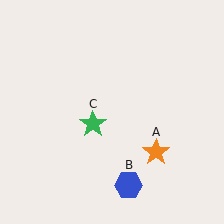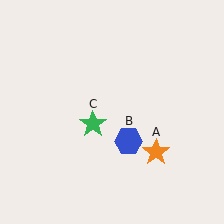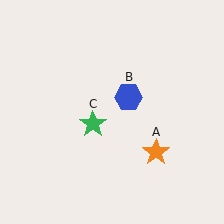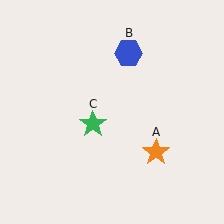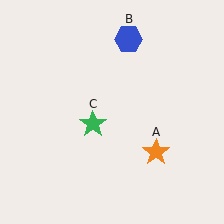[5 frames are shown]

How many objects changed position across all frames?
1 object changed position: blue hexagon (object B).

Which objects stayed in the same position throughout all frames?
Orange star (object A) and green star (object C) remained stationary.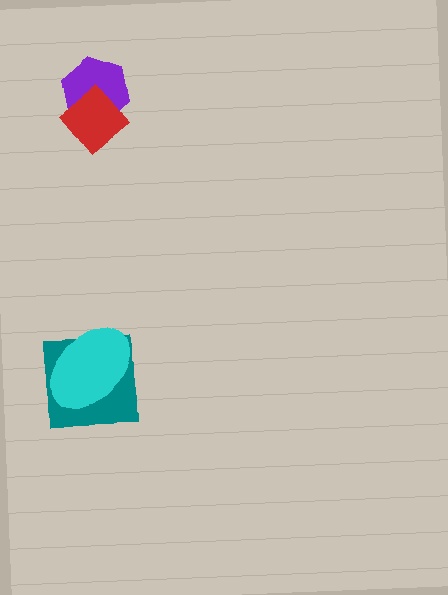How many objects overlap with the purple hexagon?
1 object overlaps with the purple hexagon.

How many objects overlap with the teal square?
1 object overlaps with the teal square.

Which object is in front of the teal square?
The cyan ellipse is in front of the teal square.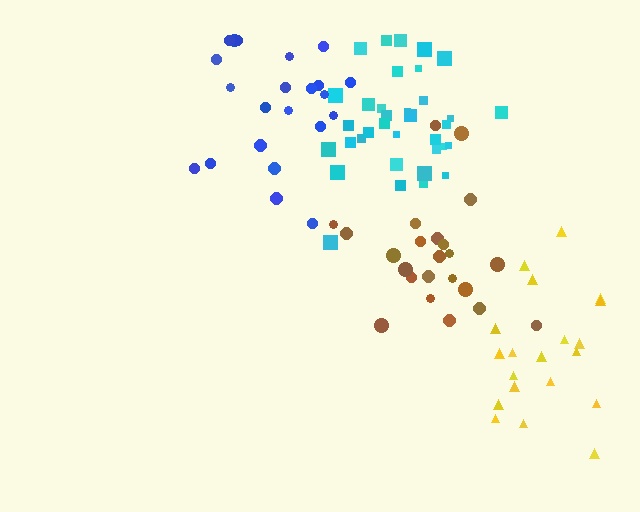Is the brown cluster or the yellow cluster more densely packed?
Yellow.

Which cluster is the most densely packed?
Cyan.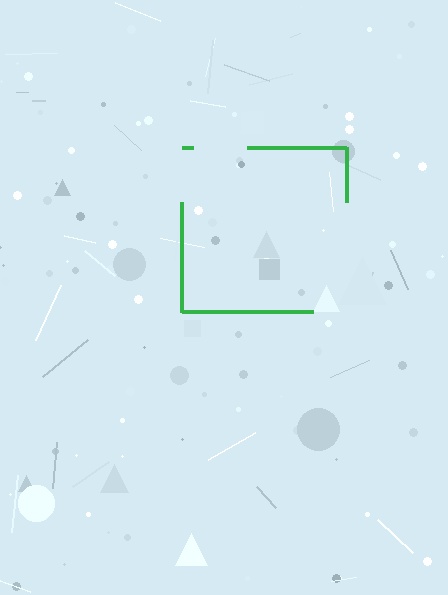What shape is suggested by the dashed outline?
The dashed outline suggests a square.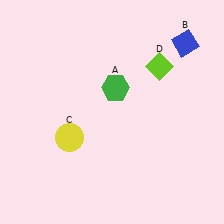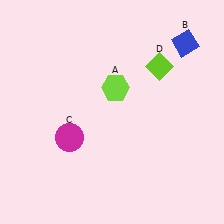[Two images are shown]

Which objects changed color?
A changed from green to lime. C changed from yellow to magenta.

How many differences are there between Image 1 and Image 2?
There are 2 differences between the two images.